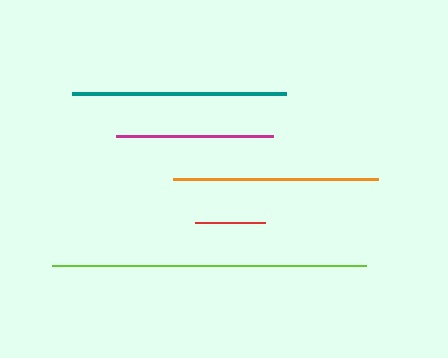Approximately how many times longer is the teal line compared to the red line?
The teal line is approximately 3.1 times the length of the red line.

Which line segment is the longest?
The lime line is the longest at approximately 313 pixels.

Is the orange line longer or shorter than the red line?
The orange line is longer than the red line.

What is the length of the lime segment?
The lime segment is approximately 313 pixels long.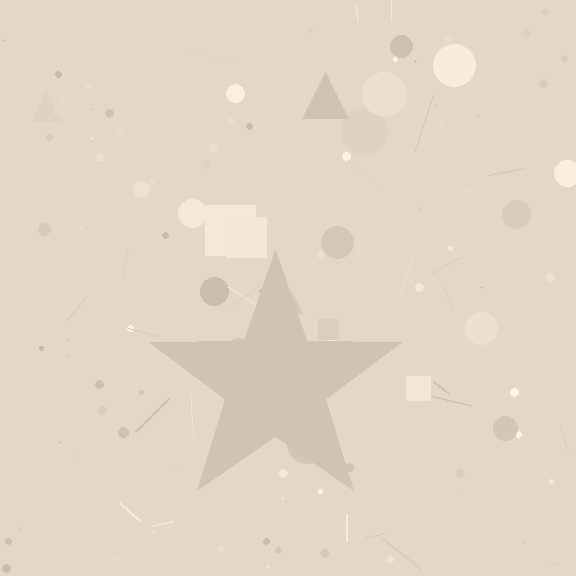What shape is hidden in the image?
A star is hidden in the image.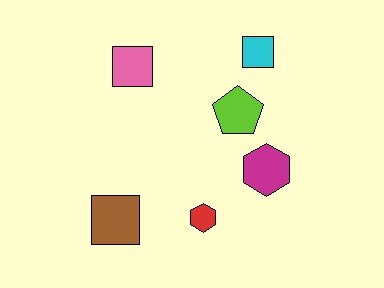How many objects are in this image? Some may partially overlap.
There are 6 objects.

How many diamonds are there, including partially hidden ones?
There are no diamonds.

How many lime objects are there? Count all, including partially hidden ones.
There is 1 lime object.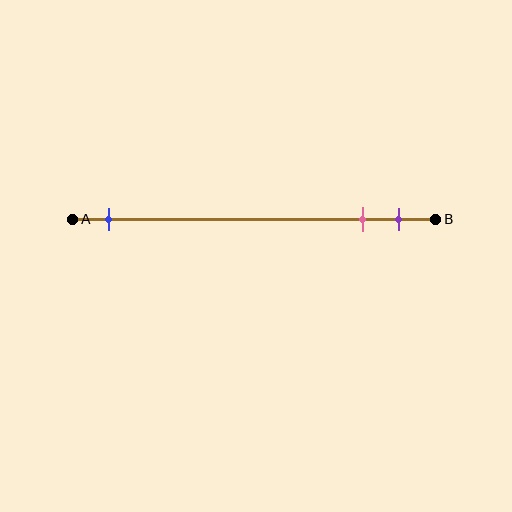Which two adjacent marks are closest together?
The pink and purple marks are the closest adjacent pair.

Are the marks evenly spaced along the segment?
No, the marks are not evenly spaced.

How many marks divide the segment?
There are 3 marks dividing the segment.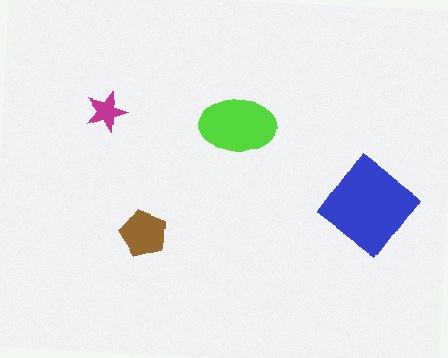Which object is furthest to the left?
The magenta star is leftmost.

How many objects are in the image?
There are 4 objects in the image.